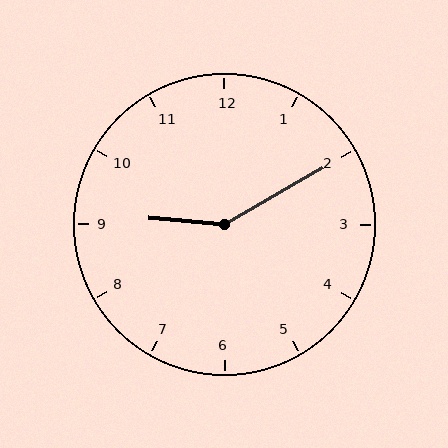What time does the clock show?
9:10.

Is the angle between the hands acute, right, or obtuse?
It is obtuse.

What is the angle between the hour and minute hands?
Approximately 145 degrees.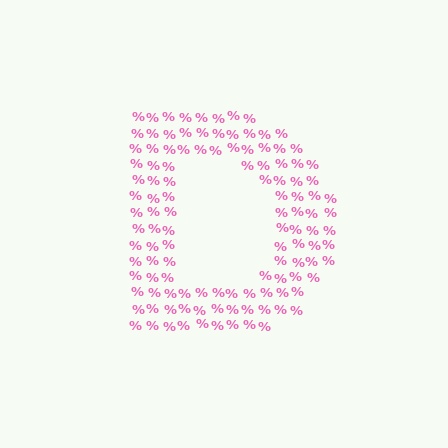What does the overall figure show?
The overall figure shows the letter D.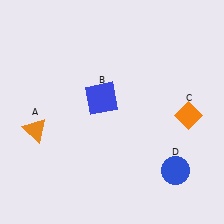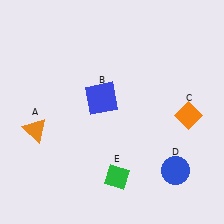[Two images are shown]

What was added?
A green diamond (E) was added in Image 2.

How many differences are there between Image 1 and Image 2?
There is 1 difference between the two images.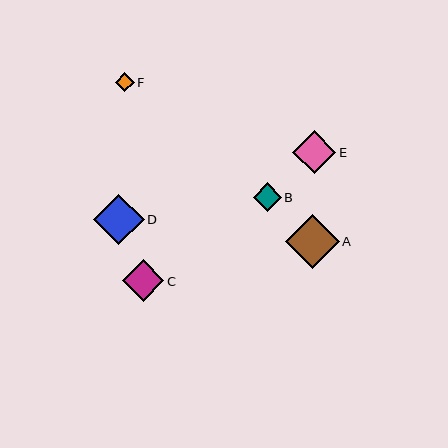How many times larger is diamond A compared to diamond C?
Diamond A is approximately 1.3 times the size of diamond C.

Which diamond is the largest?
Diamond A is the largest with a size of approximately 54 pixels.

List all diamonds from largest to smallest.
From largest to smallest: A, D, E, C, B, F.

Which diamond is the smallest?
Diamond F is the smallest with a size of approximately 19 pixels.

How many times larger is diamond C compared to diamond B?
Diamond C is approximately 1.5 times the size of diamond B.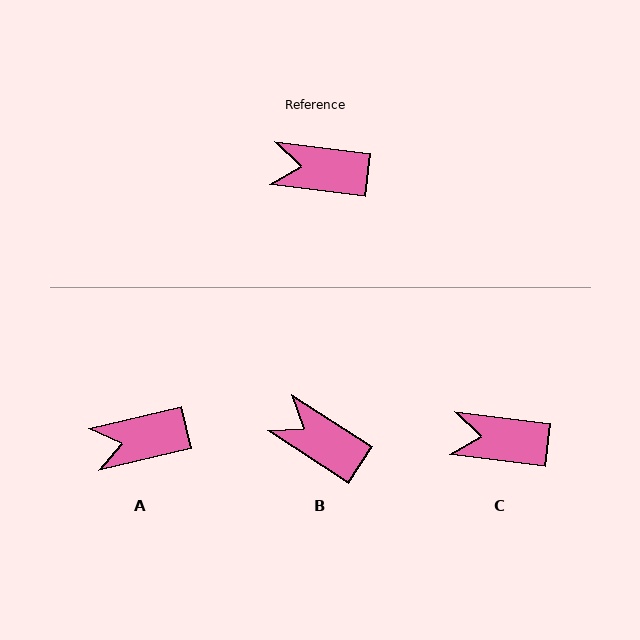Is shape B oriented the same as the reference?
No, it is off by about 26 degrees.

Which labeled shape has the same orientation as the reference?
C.